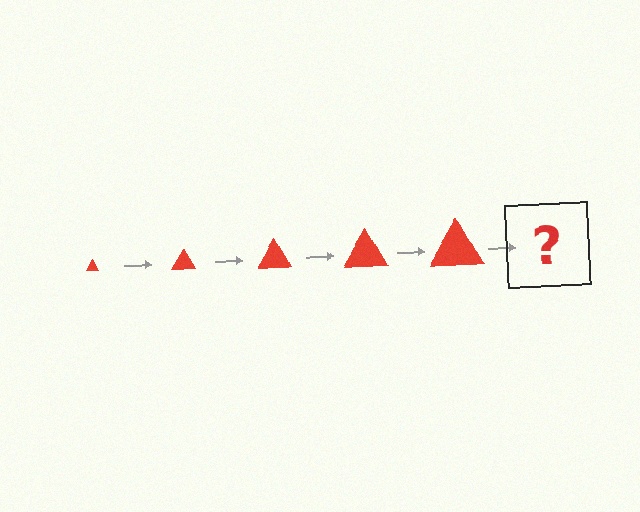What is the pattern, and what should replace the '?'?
The pattern is that the triangle gets progressively larger each step. The '?' should be a red triangle, larger than the previous one.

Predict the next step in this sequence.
The next step is a red triangle, larger than the previous one.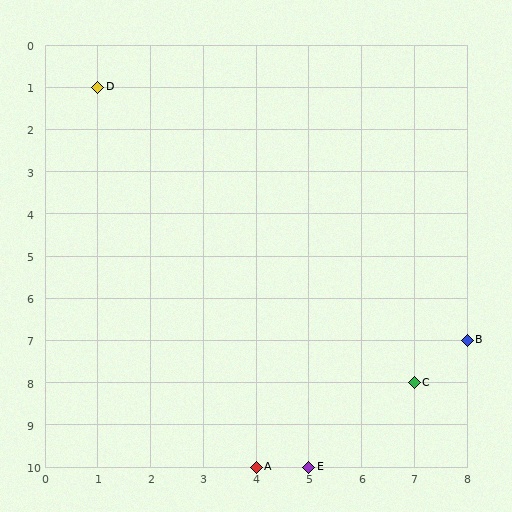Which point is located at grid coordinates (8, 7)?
Point B is at (8, 7).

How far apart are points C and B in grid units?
Points C and B are 1 column and 1 row apart (about 1.4 grid units diagonally).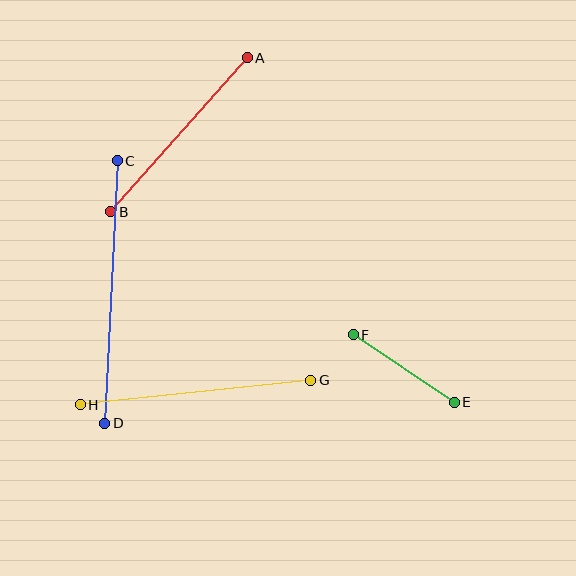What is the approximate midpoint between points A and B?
The midpoint is at approximately (179, 135) pixels.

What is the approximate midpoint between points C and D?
The midpoint is at approximately (111, 292) pixels.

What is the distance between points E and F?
The distance is approximately 122 pixels.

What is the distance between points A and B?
The distance is approximately 206 pixels.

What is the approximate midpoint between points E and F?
The midpoint is at approximately (404, 369) pixels.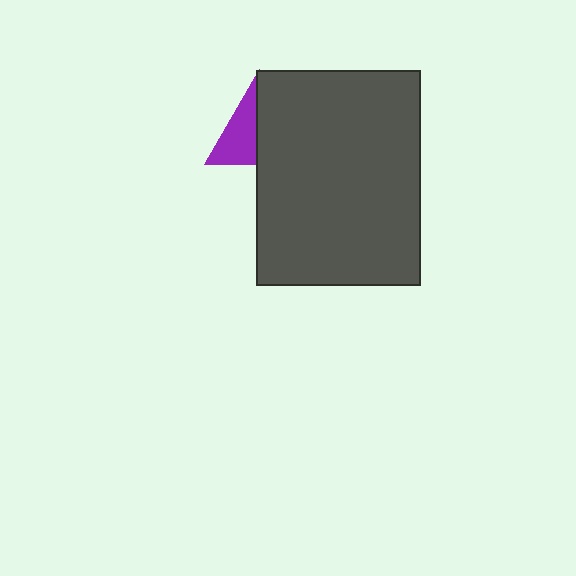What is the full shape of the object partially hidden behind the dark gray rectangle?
The partially hidden object is a purple triangle.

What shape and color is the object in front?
The object in front is a dark gray rectangle.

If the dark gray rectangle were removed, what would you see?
You would see the complete purple triangle.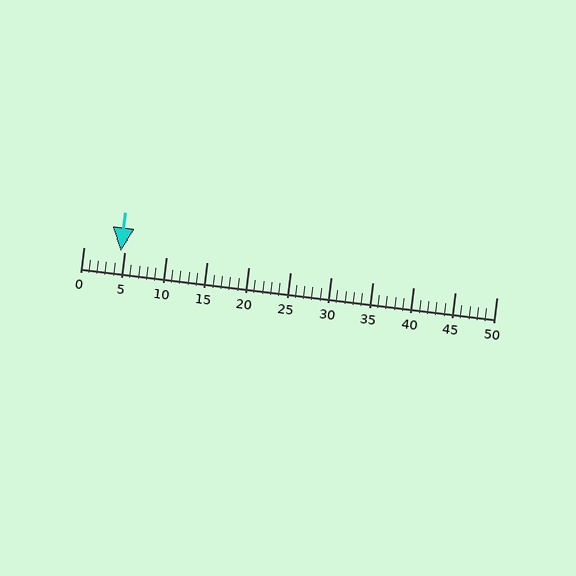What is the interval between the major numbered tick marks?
The major tick marks are spaced 5 units apart.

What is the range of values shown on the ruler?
The ruler shows values from 0 to 50.